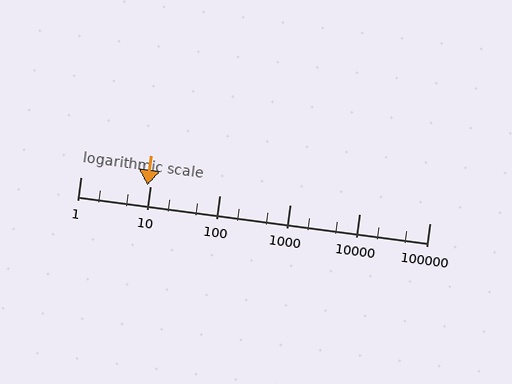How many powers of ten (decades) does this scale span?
The scale spans 5 decades, from 1 to 100000.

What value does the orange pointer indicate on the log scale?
The pointer indicates approximately 9.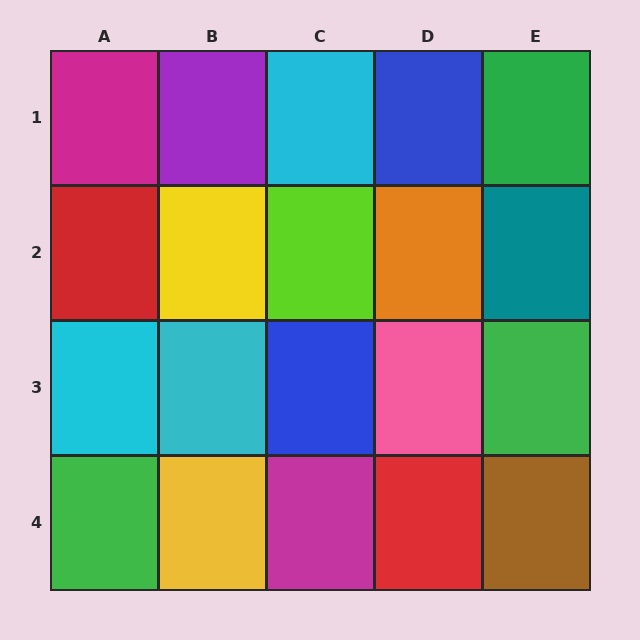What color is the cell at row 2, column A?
Red.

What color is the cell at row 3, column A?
Cyan.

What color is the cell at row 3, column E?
Green.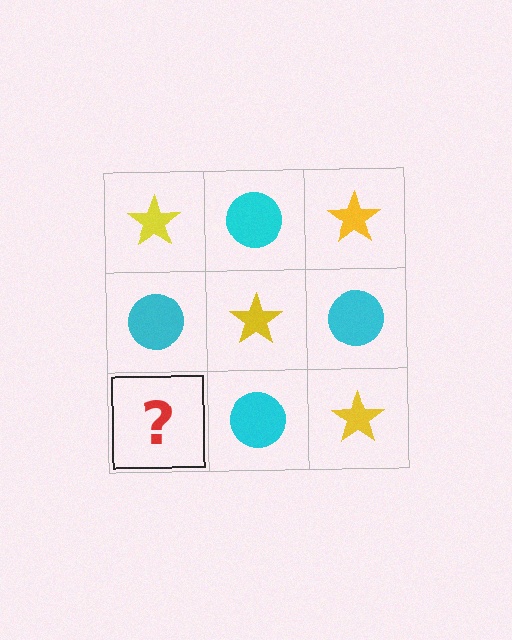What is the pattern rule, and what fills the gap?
The rule is that it alternates yellow star and cyan circle in a checkerboard pattern. The gap should be filled with a yellow star.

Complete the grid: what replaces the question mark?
The question mark should be replaced with a yellow star.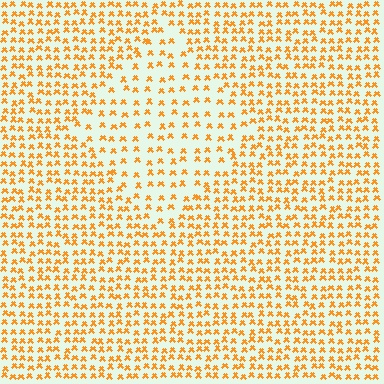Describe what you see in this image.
The image contains small orange elements arranged at two different densities. A diamond-shaped region is visible where the elements are less densely packed than the surrounding area.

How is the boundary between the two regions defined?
The boundary is defined by a change in element density (approximately 1.8x ratio). All elements are the same color, size, and shape.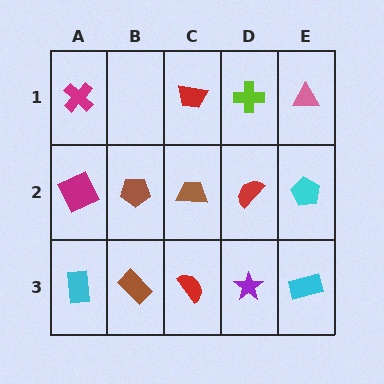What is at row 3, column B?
A brown rectangle.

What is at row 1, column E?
A pink triangle.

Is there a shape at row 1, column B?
No, that cell is empty.